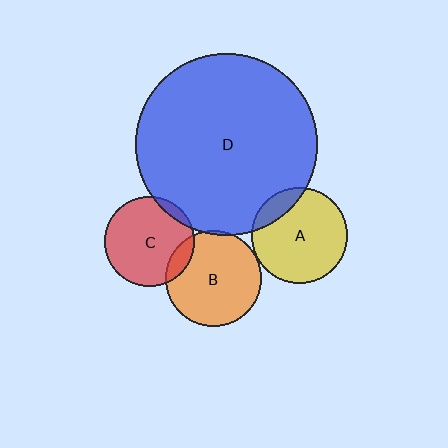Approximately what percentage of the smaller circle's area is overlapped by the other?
Approximately 15%.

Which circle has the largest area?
Circle D (blue).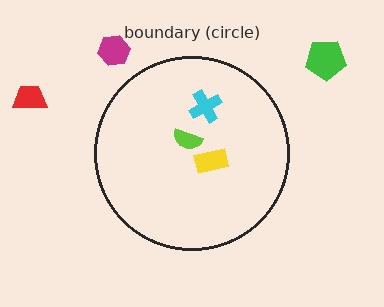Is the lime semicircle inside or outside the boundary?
Inside.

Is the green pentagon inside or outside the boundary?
Outside.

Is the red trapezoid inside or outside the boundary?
Outside.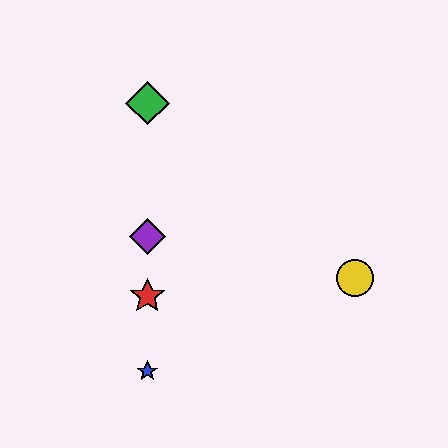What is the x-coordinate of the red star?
The red star is at x≈147.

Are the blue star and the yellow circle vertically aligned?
No, the blue star is at x≈147 and the yellow circle is at x≈355.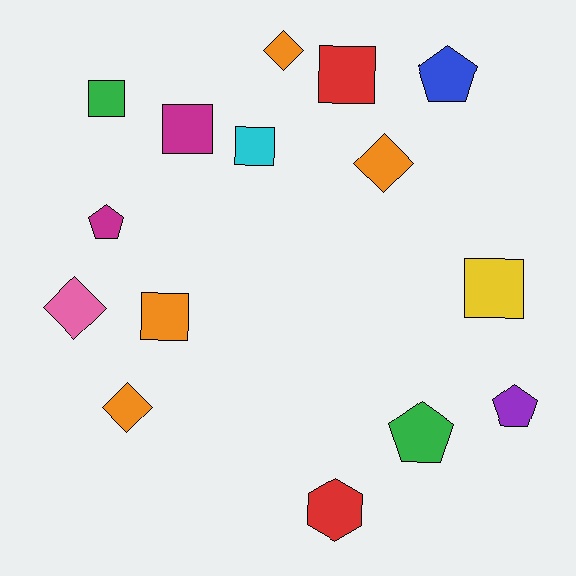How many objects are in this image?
There are 15 objects.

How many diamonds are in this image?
There are 4 diamonds.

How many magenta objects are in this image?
There are 2 magenta objects.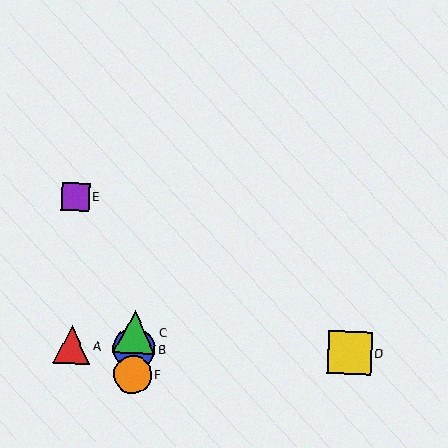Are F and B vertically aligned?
Yes, both are at x≈133.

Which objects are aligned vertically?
Objects B, C, F are aligned vertically.